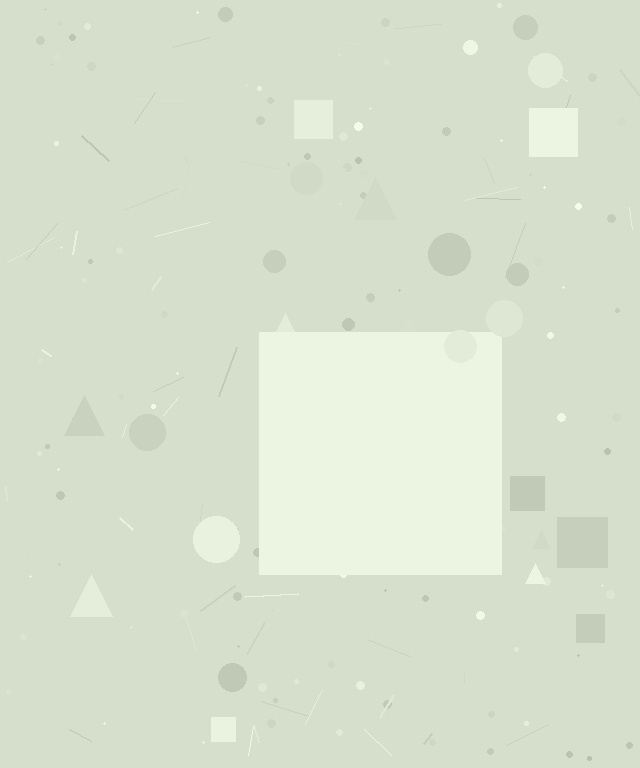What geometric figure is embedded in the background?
A square is embedded in the background.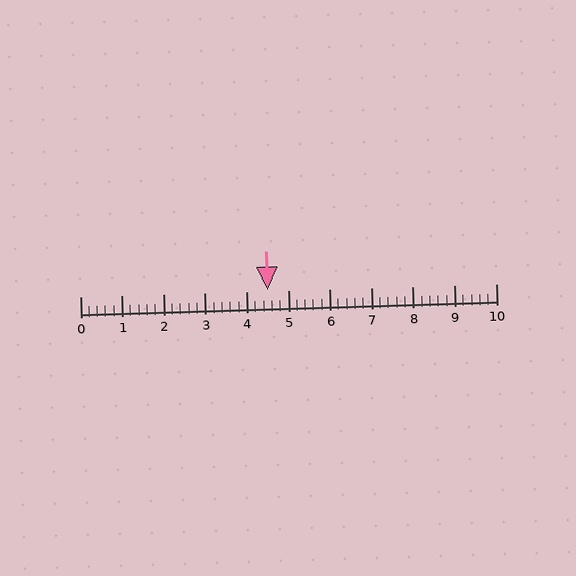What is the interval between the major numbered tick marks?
The major tick marks are spaced 1 units apart.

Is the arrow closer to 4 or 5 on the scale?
The arrow is closer to 5.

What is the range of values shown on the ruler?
The ruler shows values from 0 to 10.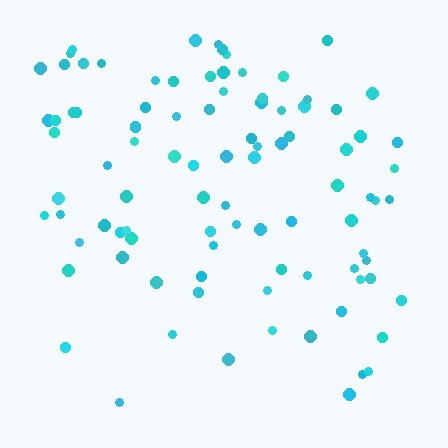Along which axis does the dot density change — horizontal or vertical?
Vertical.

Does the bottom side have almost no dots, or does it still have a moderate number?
Still a moderate number, just noticeably fewer than the top.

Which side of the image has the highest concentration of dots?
The top.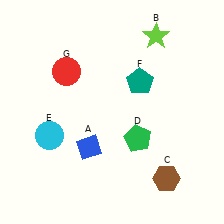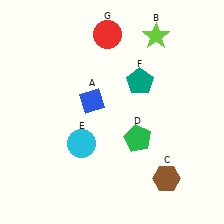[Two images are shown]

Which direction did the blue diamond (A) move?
The blue diamond (A) moved up.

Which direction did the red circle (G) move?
The red circle (G) moved right.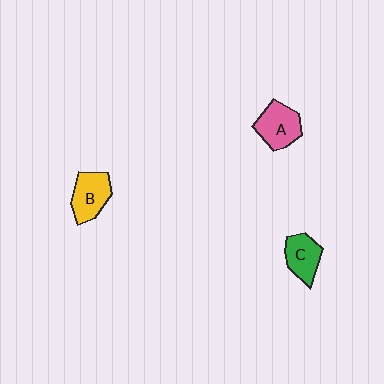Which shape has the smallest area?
Shape C (green).